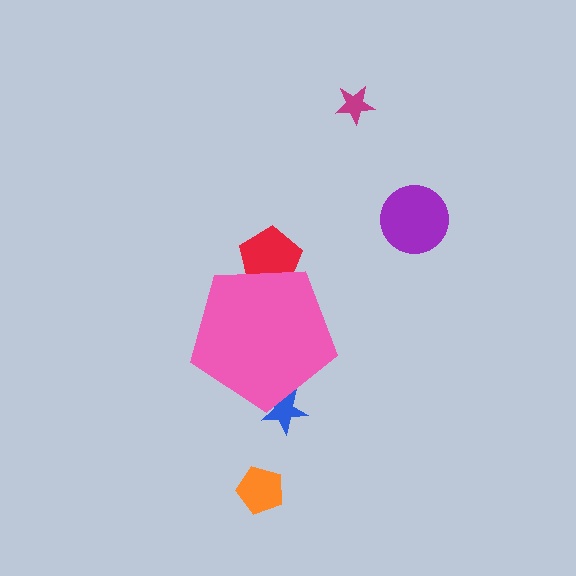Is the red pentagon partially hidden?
Yes, the red pentagon is partially hidden behind the pink pentagon.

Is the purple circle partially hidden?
No, the purple circle is fully visible.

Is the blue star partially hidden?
Yes, the blue star is partially hidden behind the pink pentagon.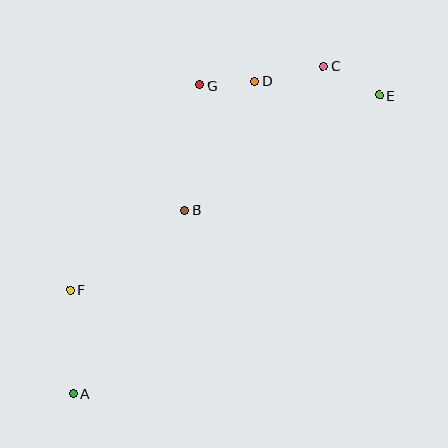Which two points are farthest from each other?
Points A and E are farthest from each other.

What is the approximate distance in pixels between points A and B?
The distance between A and B is approximately 215 pixels.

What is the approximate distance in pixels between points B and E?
The distance between B and E is approximately 225 pixels.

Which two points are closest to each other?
Points D and G are closest to each other.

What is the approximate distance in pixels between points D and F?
The distance between D and F is approximately 278 pixels.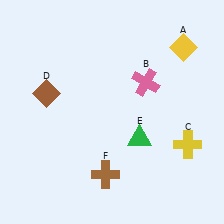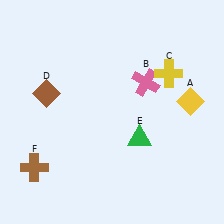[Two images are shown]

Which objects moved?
The objects that moved are: the yellow diamond (A), the yellow cross (C), the brown cross (F).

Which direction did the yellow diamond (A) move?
The yellow diamond (A) moved down.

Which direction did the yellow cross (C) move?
The yellow cross (C) moved up.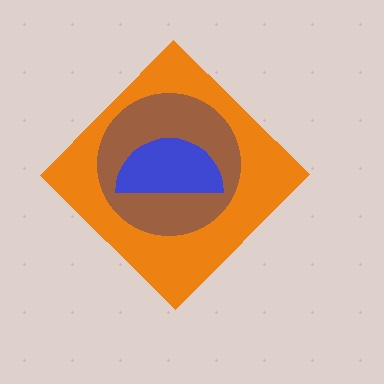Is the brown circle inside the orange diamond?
Yes.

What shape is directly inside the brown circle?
The blue semicircle.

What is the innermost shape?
The blue semicircle.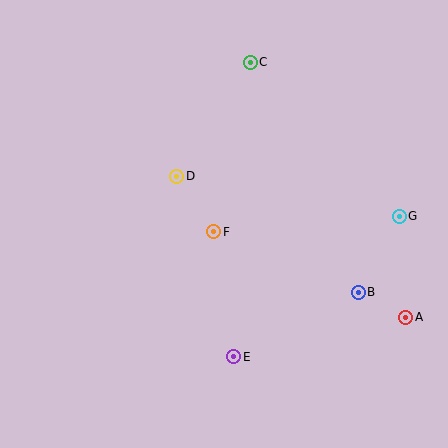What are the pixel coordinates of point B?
Point B is at (358, 292).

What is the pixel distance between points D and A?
The distance between D and A is 269 pixels.